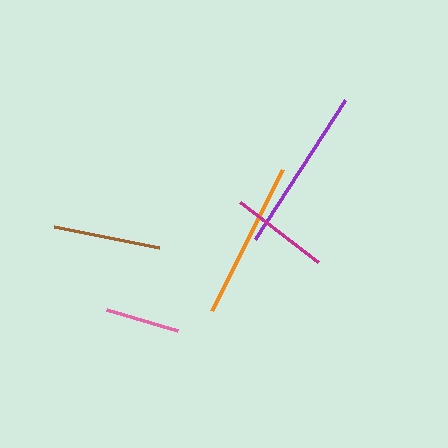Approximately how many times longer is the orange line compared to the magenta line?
The orange line is approximately 1.6 times the length of the magenta line.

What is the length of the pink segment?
The pink segment is approximately 74 pixels long.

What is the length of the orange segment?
The orange segment is approximately 159 pixels long.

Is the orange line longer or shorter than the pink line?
The orange line is longer than the pink line.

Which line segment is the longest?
The purple line is the longest at approximately 166 pixels.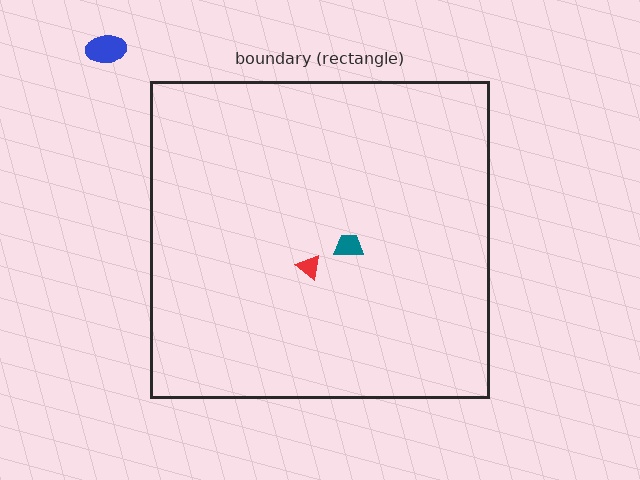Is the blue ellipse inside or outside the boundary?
Outside.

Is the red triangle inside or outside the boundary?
Inside.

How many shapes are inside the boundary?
2 inside, 1 outside.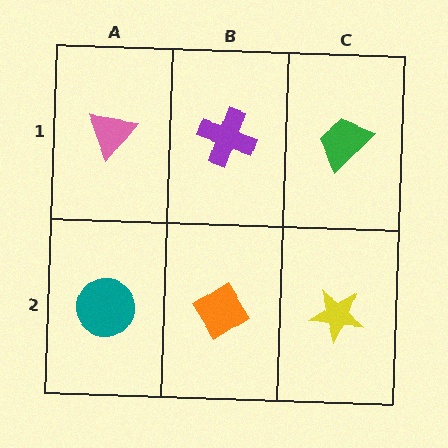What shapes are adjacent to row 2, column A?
A pink triangle (row 1, column A), an orange diamond (row 2, column B).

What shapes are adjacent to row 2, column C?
A green trapezoid (row 1, column C), an orange diamond (row 2, column B).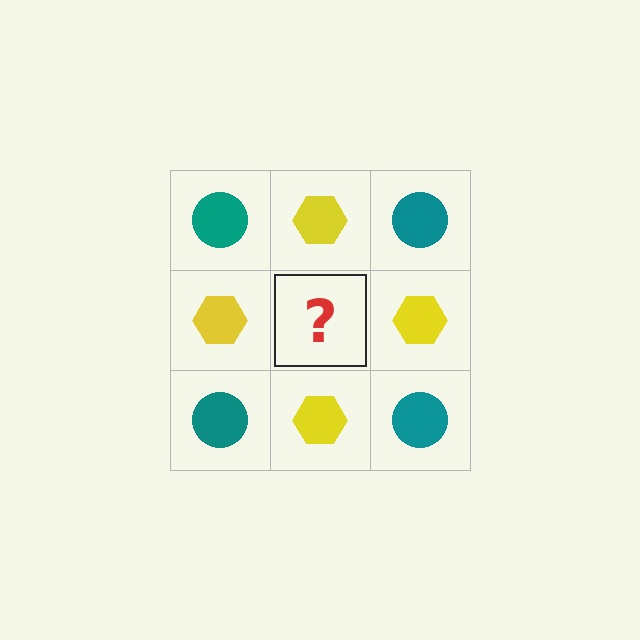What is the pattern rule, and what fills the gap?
The rule is that it alternates teal circle and yellow hexagon in a checkerboard pattern. The gap should be filled with a teal circle.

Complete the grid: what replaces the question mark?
The question mark should be replaced with a teal circle.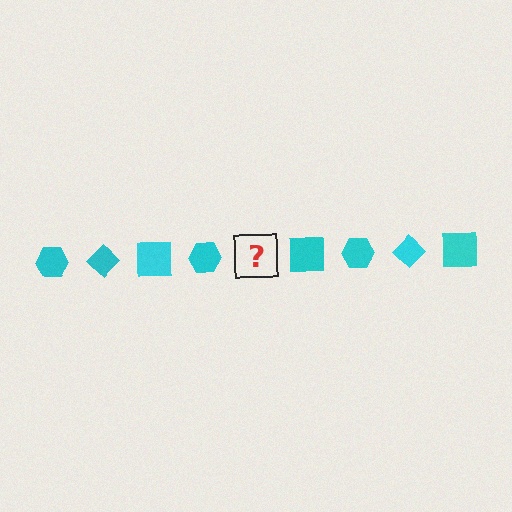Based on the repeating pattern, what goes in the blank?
The blank should be a cyan diamond.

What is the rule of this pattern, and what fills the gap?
The rule is that the pattern cycles through hexagon, diamond, square shapes in cyan. The gap should be filled with a cyan diamond.